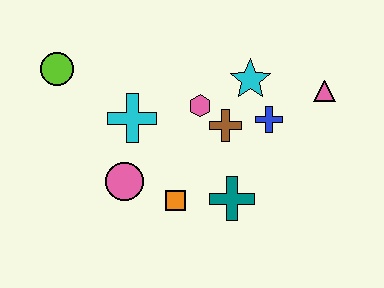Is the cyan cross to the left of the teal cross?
Yes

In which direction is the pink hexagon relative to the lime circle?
The pink hexagon is to the right of the lime circle.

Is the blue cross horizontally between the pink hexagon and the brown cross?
No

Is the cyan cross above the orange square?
Yes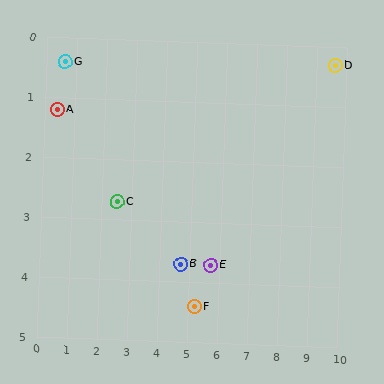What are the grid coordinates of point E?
Point E is at approximately (5.7, 3.7).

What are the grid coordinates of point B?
Point B is at approximately (4.7, 3.7).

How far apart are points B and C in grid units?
Points B and C are about 2.4 grid units apart.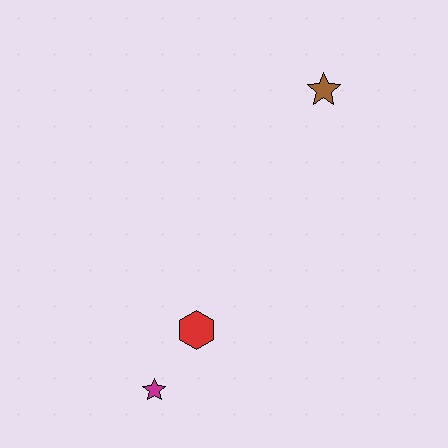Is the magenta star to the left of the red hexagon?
Yes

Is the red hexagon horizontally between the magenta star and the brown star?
Yes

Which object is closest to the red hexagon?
The magenta star is closest to the red hexagon.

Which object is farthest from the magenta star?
The brown star is farthest from the magenta star.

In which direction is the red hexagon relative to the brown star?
The red hexagon is below the brown star.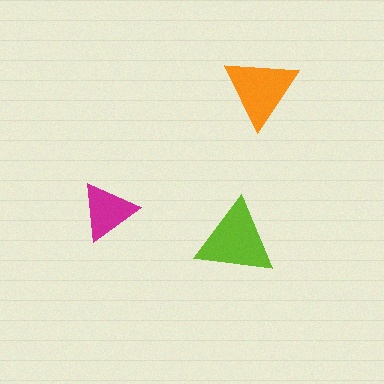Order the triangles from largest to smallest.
the lime one, the orange one, the magenta one.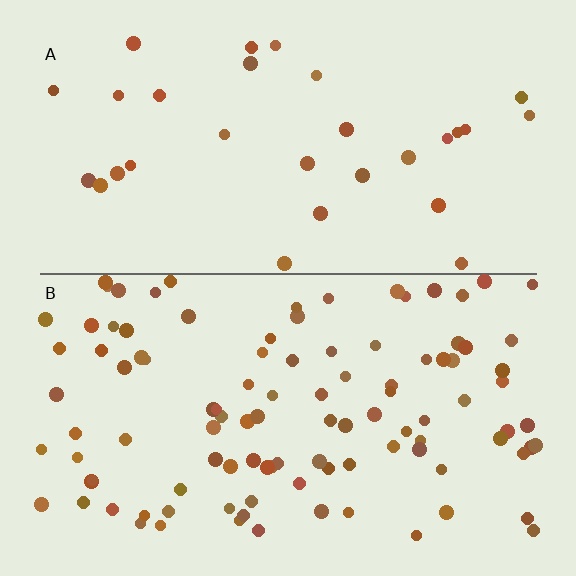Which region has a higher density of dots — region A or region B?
B (the bottom).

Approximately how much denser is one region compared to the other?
Approximately 3.5× — region B over region A.